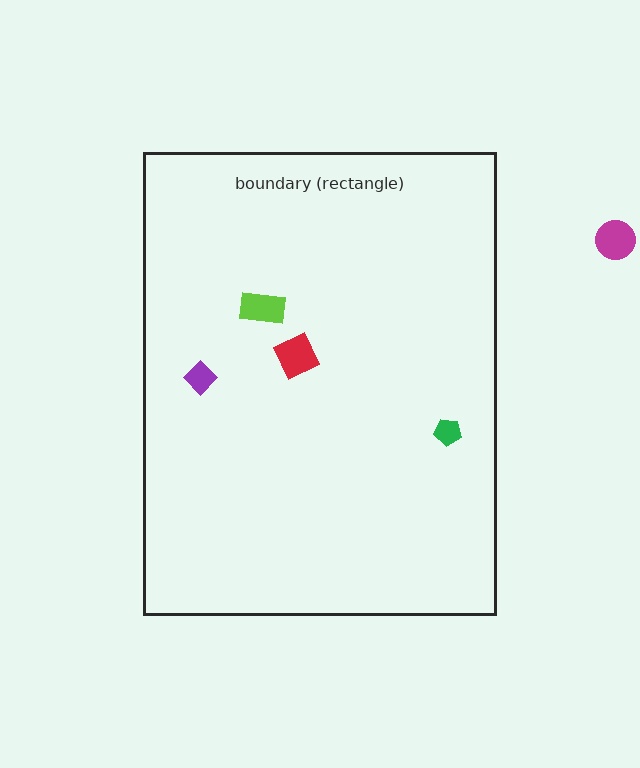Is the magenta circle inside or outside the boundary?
Outside.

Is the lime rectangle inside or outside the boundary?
Inside.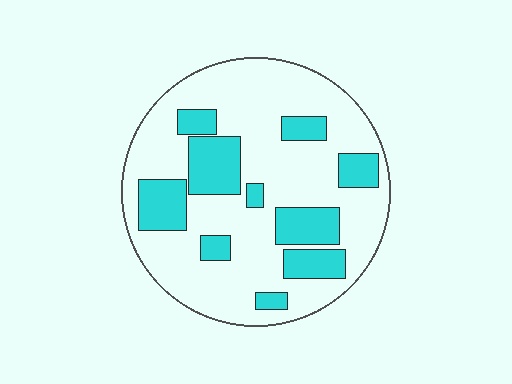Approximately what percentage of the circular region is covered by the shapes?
Approximately 25%.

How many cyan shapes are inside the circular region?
10.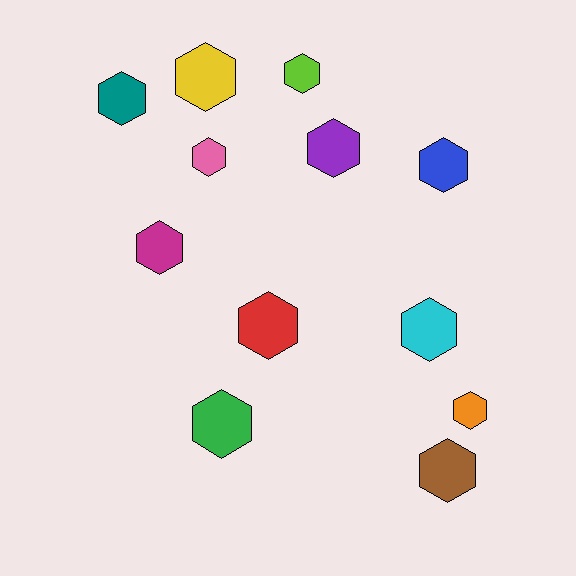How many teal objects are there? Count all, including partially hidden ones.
There is 1 teal object.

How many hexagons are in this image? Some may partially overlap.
There are 12 hexagons.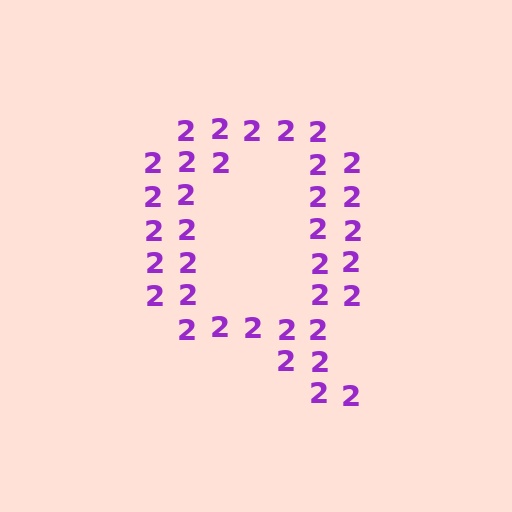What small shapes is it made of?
It is made of small digit 2's.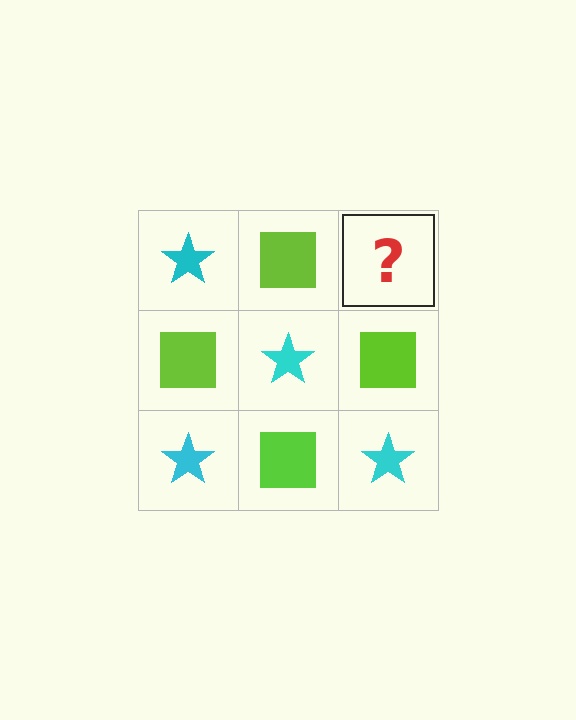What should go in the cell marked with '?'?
The missing cell should contain a cyan star.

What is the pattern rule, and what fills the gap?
The rule is that it alternates cyan star and lime square in a checkerboard pattern. The gap should be filled with a cyan star.